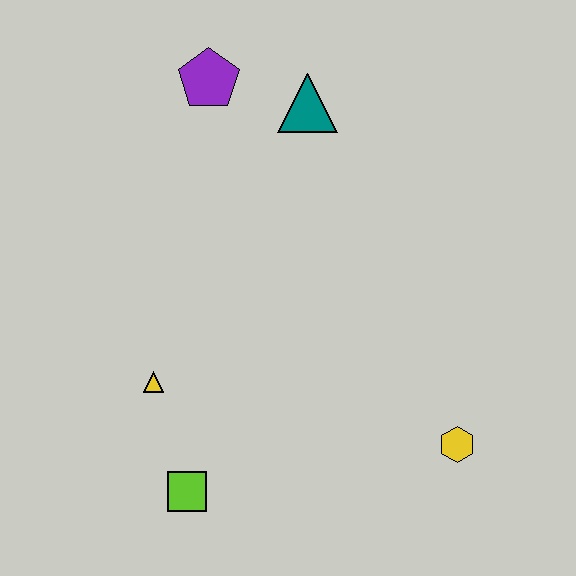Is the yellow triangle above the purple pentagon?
No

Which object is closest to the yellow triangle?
The lime square is closest to the yellow triangle.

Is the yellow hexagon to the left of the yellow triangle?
No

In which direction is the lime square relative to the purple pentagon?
The lime square is below the purple pentagon.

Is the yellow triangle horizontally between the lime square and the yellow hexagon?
No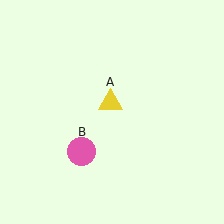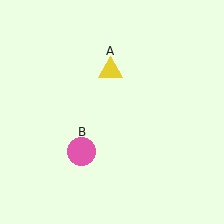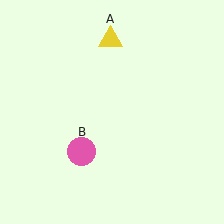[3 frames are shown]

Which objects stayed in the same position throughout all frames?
Pink circle (object B) remained stationary.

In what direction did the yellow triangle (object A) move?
The yellow triangle (object A) moved up.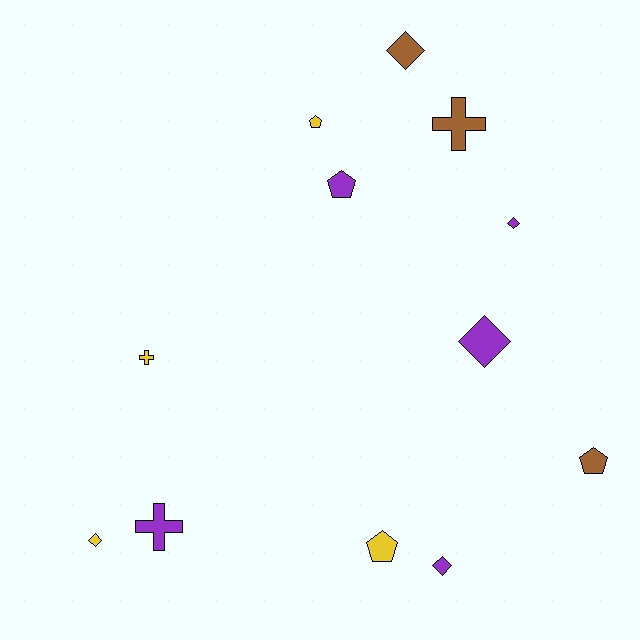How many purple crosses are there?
There is 1 purple cross.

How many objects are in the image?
There are 12 objects.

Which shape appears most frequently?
Diamond, with 5 objects.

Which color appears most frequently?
Purple, with 5 objects.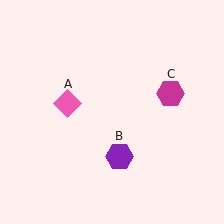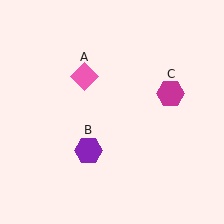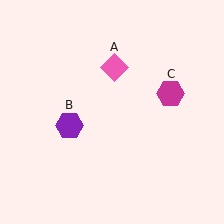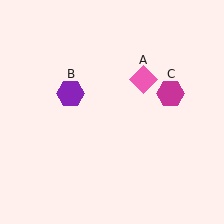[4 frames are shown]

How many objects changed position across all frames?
2 objects changed position: pink diamond (object A), purple hexagon (object B).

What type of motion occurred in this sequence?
The pink diamond (object A), purple hexagon (object B) rotated clockwise around the center of the scene.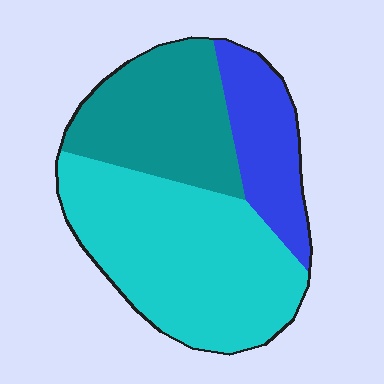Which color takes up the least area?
Blue, at roughly 20%.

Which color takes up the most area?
Cyan, at roughly 50%.